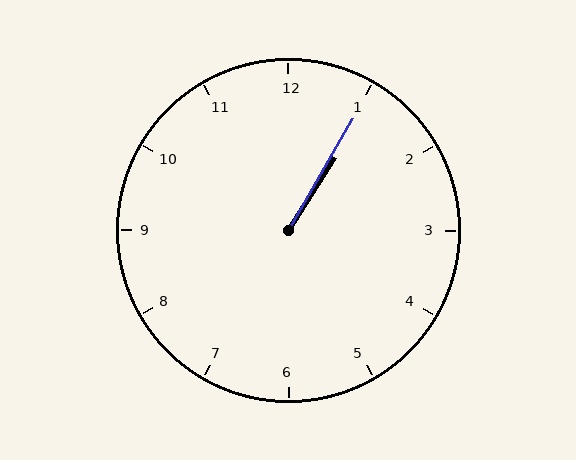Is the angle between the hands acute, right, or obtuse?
It is acute.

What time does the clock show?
1:05.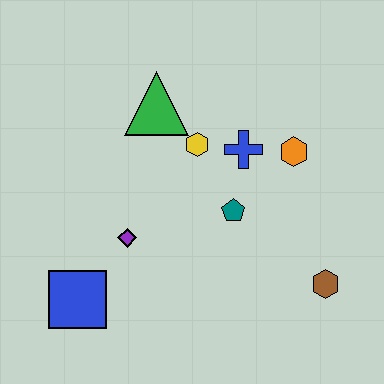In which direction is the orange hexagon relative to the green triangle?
The orange hexagon is to the right of the green triangle.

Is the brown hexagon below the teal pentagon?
Yes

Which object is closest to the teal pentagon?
The blue cross is closest to the teal pentagon.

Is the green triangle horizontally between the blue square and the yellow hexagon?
Yes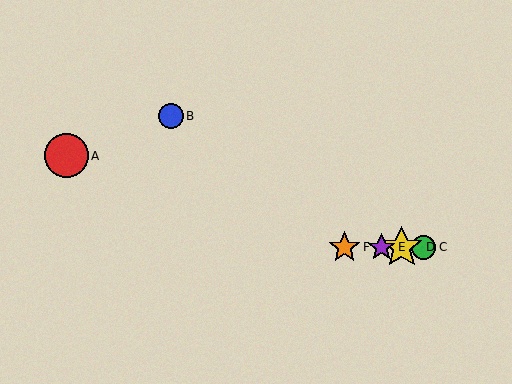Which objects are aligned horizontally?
Objects C, D, E, F are aligned horizontally.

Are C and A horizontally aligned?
No, C is at y≈247 and A is at y≈156.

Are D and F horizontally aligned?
Yes, both are at y≈247.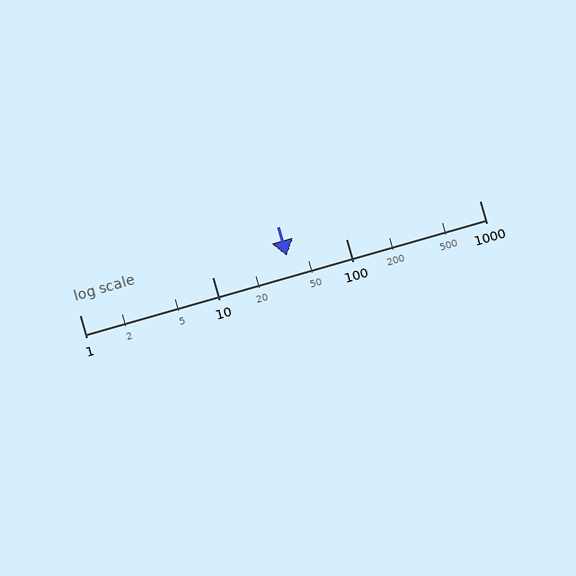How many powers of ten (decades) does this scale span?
The scale spans 3 decades, from 1 to 1000.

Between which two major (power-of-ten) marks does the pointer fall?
The pointer is between 10 and 100.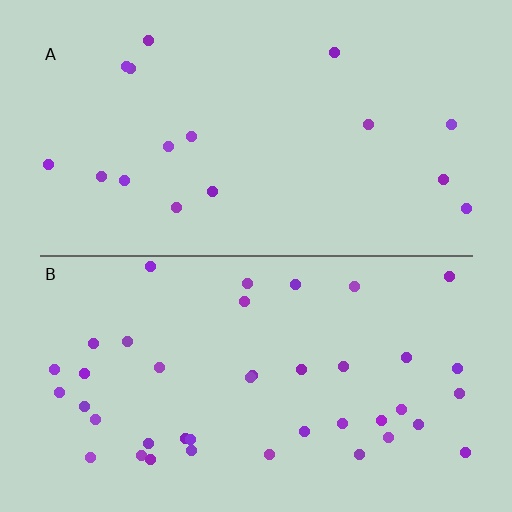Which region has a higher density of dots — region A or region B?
B (the bottom).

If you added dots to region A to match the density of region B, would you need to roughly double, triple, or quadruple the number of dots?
Approximately double.